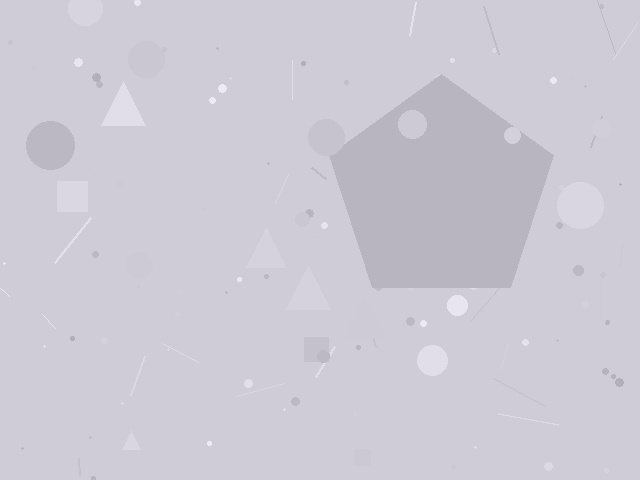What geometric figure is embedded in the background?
A pentagon is embedded in the background.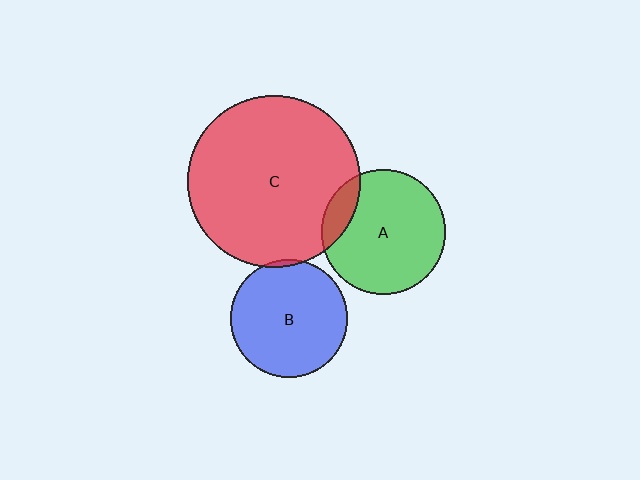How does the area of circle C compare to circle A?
Approximately 1.9 times.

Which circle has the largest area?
Circle C (red).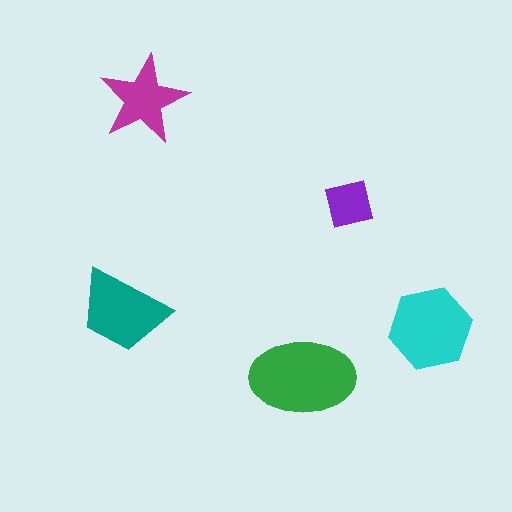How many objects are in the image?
There are 5 objects in the image.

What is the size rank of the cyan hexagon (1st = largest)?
2nd.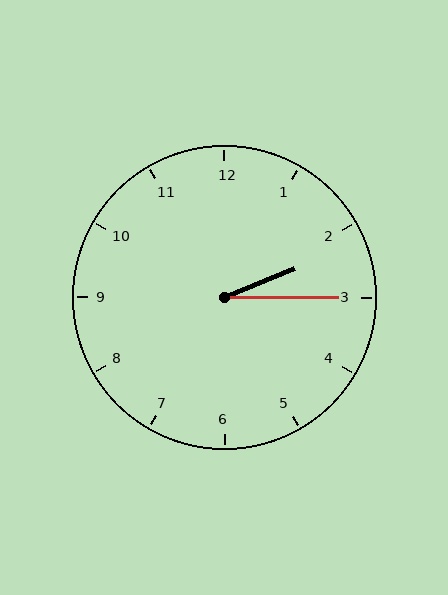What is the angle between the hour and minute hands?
Approximately 22 degrees.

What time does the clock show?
2:15.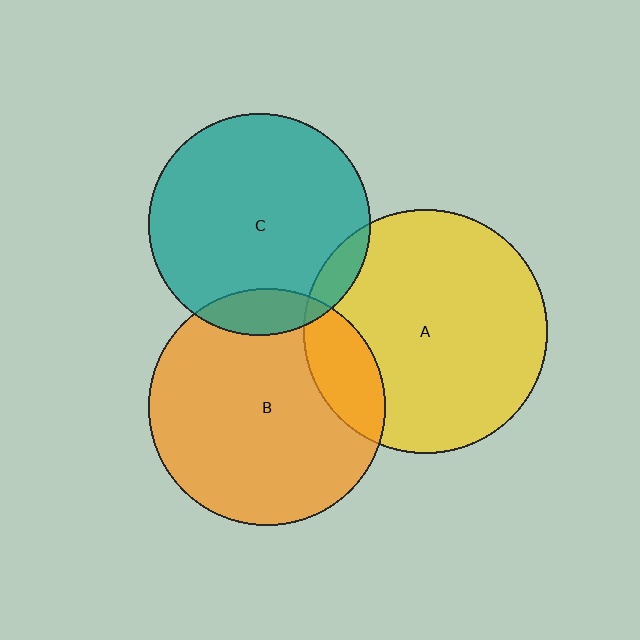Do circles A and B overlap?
Yes.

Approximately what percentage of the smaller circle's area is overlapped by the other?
Approximately 15%.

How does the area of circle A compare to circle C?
Approximately 1.2 times.